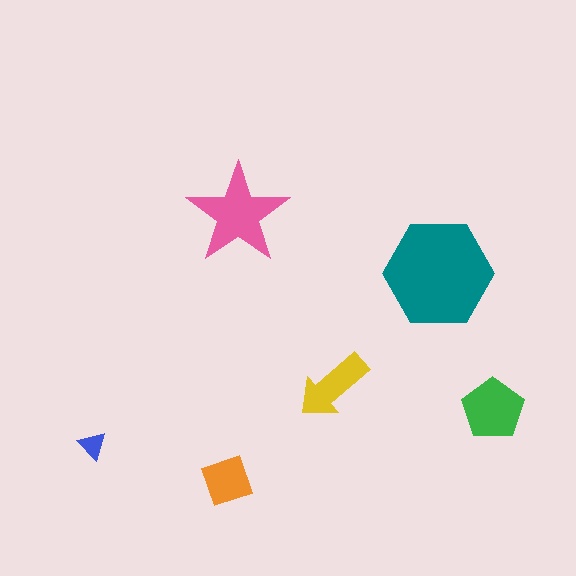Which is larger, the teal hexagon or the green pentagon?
The teal hexagon.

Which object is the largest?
The teal hexagon.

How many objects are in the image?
There are 6 objects in the image.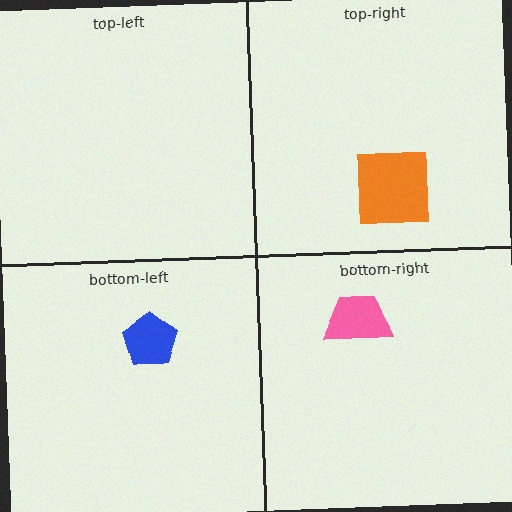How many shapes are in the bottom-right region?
1.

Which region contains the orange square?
The top-right region.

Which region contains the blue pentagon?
The bottom-left region.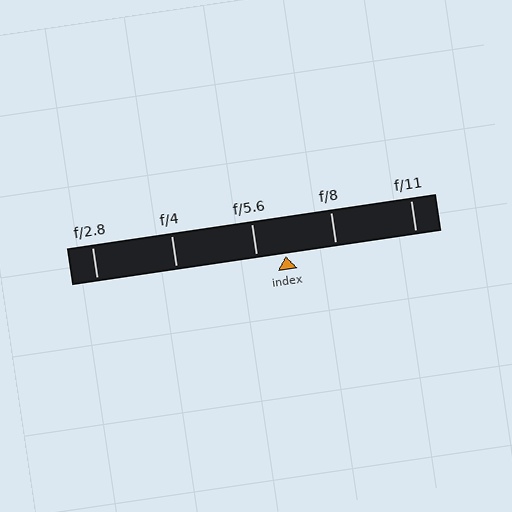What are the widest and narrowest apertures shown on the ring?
The widest aperture shown is f/2.8 and the narrowest is f/11.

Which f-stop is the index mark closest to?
The index mark is closest to f/5.6.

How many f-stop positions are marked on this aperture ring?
There are 5 f-stop positions marked.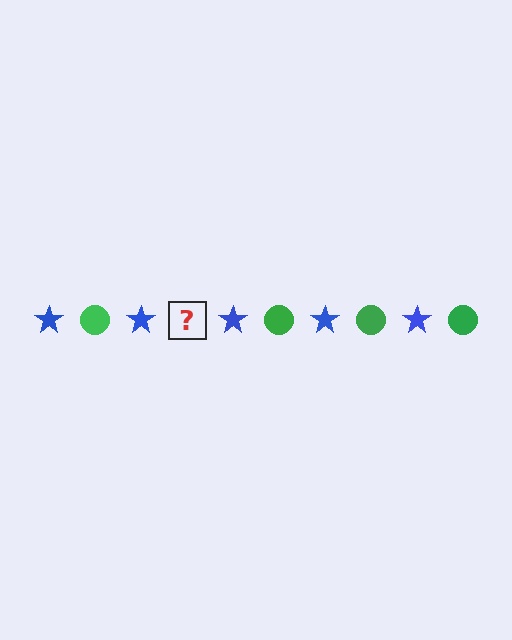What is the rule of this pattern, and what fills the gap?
The rule is that the pattern alternates between blue star and green circle. The gap should be filled with a green circle.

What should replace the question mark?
The question mark should be replaced with a green circle.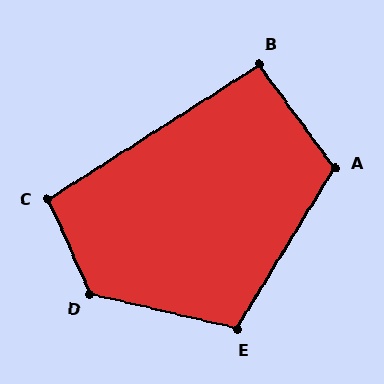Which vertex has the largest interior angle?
D, at approximately 127 degrees.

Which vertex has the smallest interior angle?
B, at approximately 93 degrees.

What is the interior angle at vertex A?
Approximately 113 degrees (obtuse).